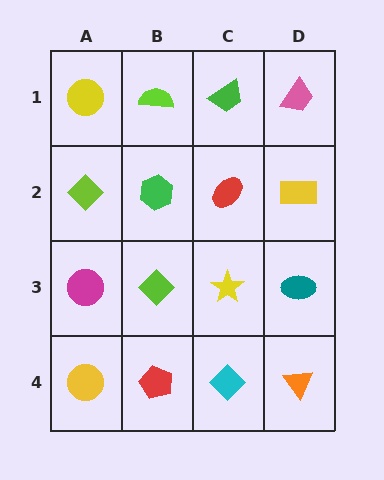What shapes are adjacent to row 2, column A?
A yellow circle (row 1, column A), a magenta circle (row 3, column A), a green hexagon (row 2, column B).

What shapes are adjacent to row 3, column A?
A lime diamond (row 2, column A), a yellow circle (row 4, column A), a lime diamond (row 3, column B).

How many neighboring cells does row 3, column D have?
3.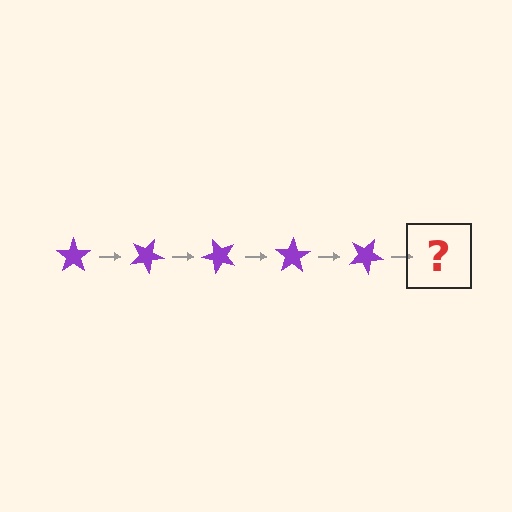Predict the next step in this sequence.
The next step is a purple star rotated 125 degrees.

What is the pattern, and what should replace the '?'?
The pattern is that the star rotates 25 degrees each step. The '?' should be a purple star rotated 125 degrees.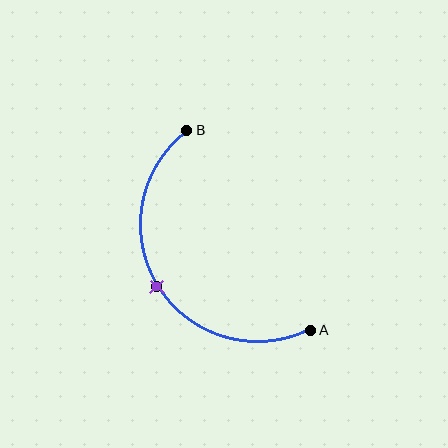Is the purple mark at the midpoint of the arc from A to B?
Yes. The purple mark lies on the arc at equal arc-length from both A and B — it is the arc midpoint.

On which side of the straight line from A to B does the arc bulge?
The arc bulges to the left of the straight line connecting A and B.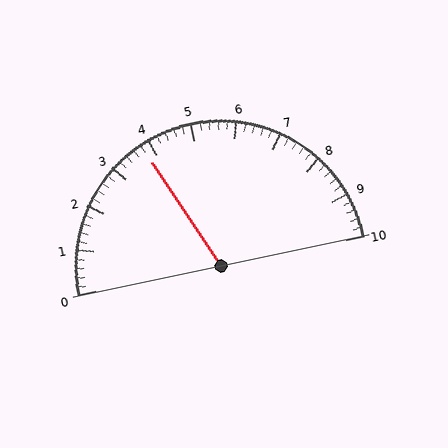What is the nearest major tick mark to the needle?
The nearest major tick mark is 4.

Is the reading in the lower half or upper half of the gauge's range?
The reading is in the lower half of the range (0 to 10).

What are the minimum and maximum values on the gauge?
The gauge ranges from 0 to 10.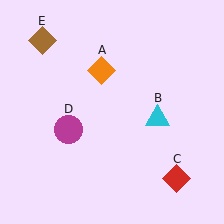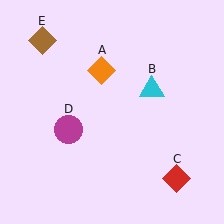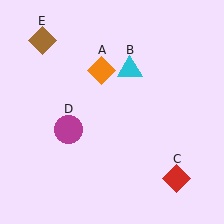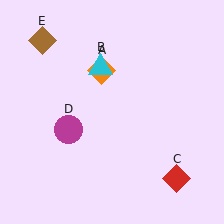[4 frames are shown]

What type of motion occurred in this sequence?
The cyan triangle (object B) rotated counterclockwise around the center of the scene.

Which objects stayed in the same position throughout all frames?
Orange diamond (object A) and red diamond (object C) and magenta circle (object D) and brown diamond (object E) remained stationary.